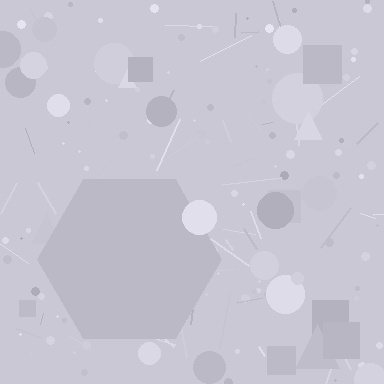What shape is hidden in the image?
A hexagon is hidden in the image.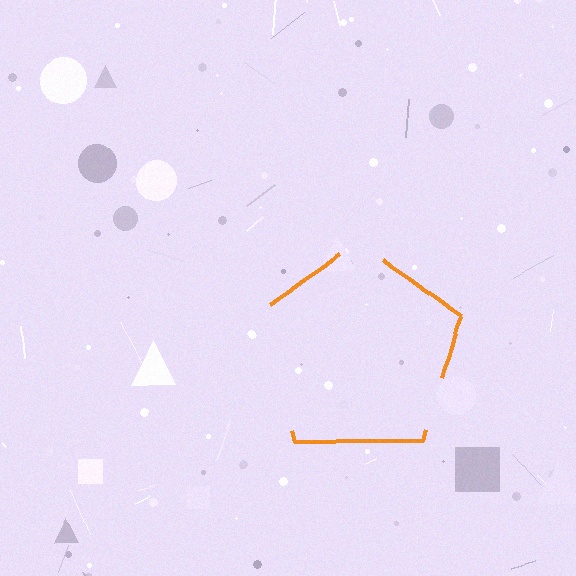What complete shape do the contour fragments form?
The contour fragments form a pentagon.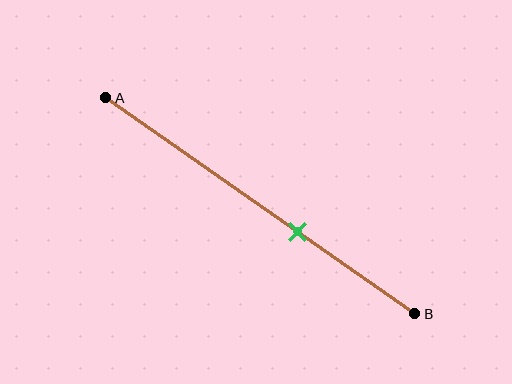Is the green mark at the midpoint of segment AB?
No, the mark is at about 60% from A, not at the 50% midpoint.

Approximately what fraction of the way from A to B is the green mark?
The green mark is approximately 60% of the way from A to B.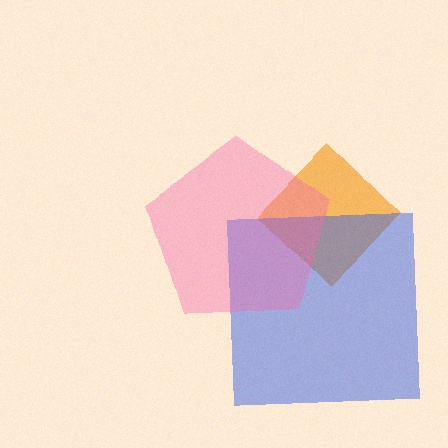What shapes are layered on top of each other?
The layered shapes are: an orange diamond, a blue square, a pink pentagon.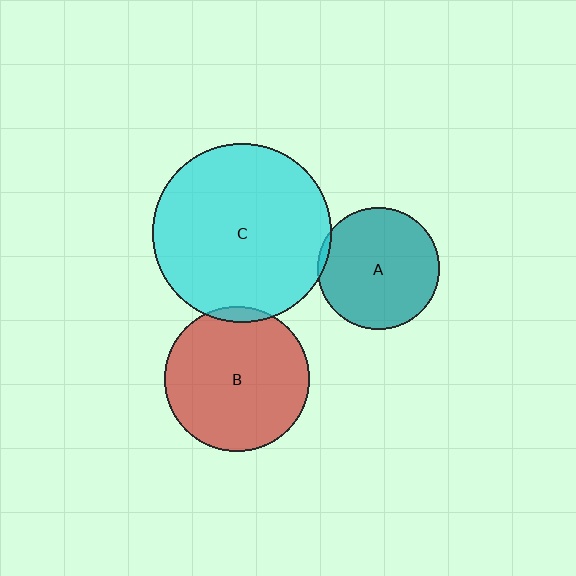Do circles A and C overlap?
Yes.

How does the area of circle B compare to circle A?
Approximately 1.4 times.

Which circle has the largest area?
Circle C (cyan).